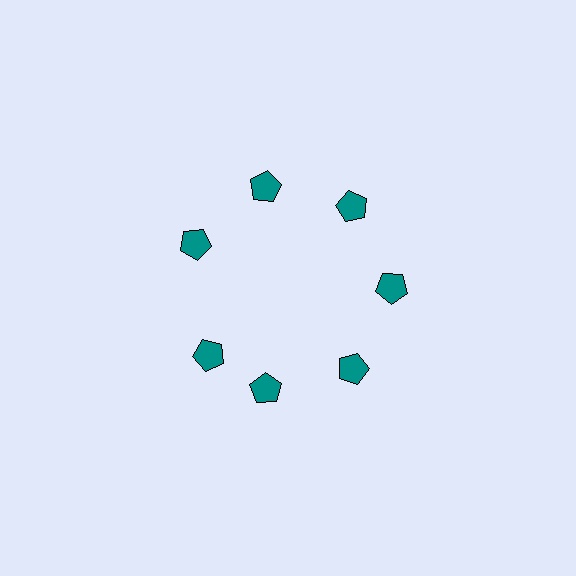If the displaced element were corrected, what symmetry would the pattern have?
It would have 7-fold rotational symmetry — the pattern would map onto itself every 51 degrees.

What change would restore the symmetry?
The symmetry would be restored by rotating it back into even spacing with its neighbors so that all 7 pentagons sit at equal angles and equal distance from the center.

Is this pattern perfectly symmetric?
No. The 7 teal pentagons are arranged in a ring, but one element near the 8 o'clock position is rotated out of alignment along the ring, breaking the 7-fold rotational symmetry.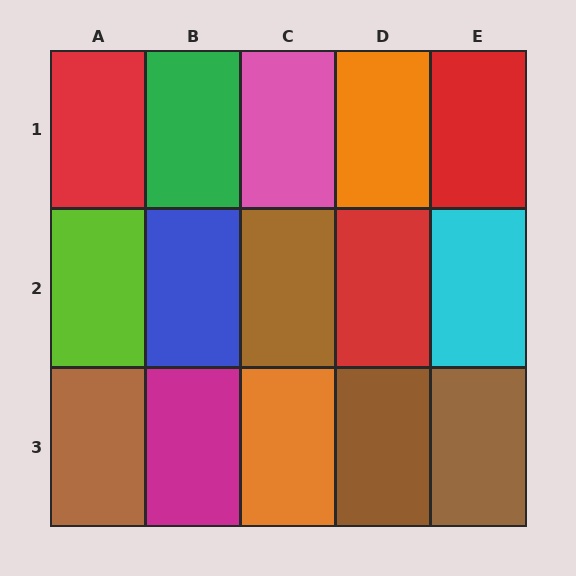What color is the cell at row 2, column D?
Red.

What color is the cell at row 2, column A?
Lime.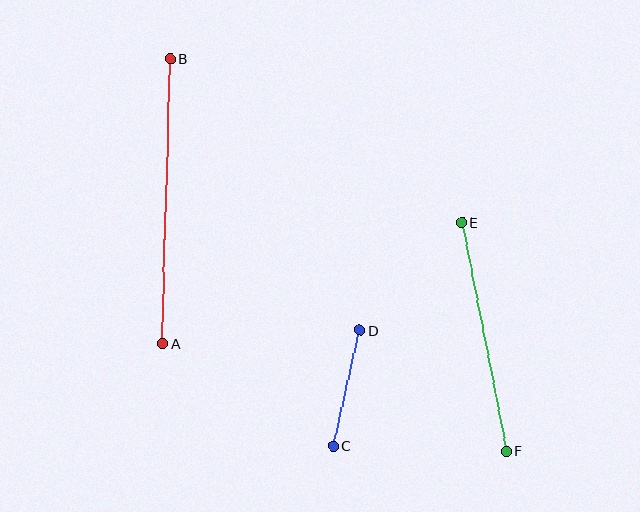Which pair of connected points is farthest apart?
Points A and B are farthest apart.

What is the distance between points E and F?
The distance is approximately 233 pixels.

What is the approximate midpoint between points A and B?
The midpoint is at approximately (166, 201) pixels.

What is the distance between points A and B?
The distance is approximately 285 pixels.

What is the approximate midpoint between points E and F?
The midpoint is at approximately (484, 337) pixels.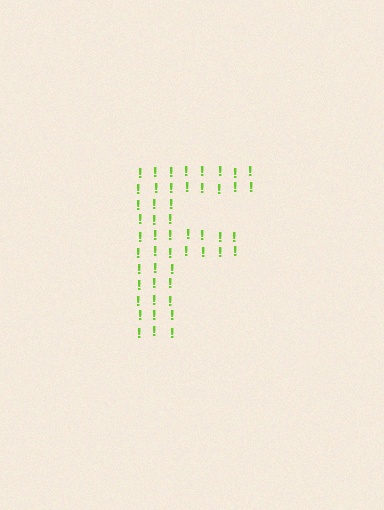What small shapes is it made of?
It is made of small exclamation marks.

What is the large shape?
The large shape is the letter F.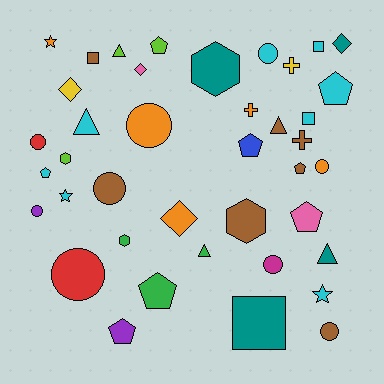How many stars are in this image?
There are 3 stars.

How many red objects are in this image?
There are 2 red objects.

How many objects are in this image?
There are 40 objects.